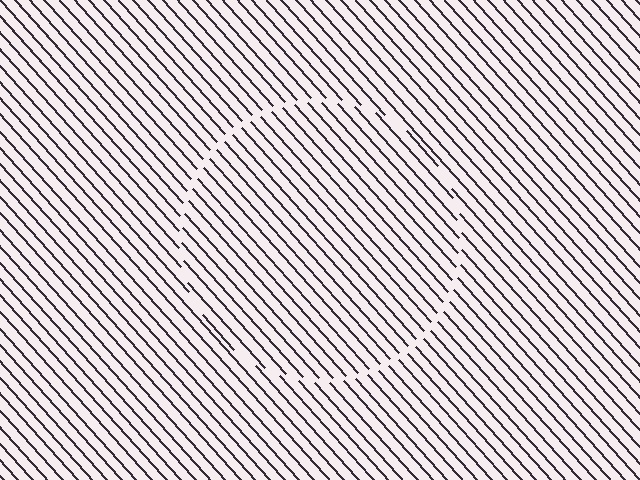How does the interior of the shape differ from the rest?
The interior of the shape contains the same grating, shifted by half a period — the contour is defined by the phase discontinuity where line-ends from the inner and outer gratings abut.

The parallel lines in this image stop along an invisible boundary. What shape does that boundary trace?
An illusory circle. The interior of the shape contains the same grating, shifted by half a period — the contour is defined by the phase discontinuity where line-ends from the inner and outer gratings abut.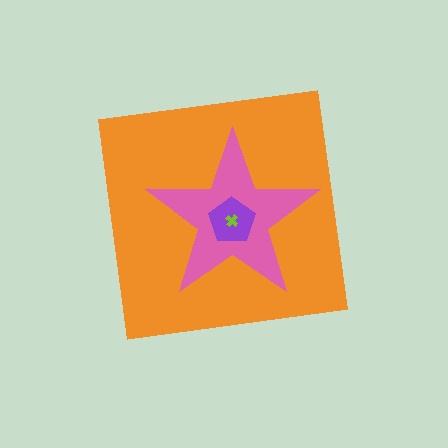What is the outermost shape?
The orange square.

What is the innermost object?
The lime cross.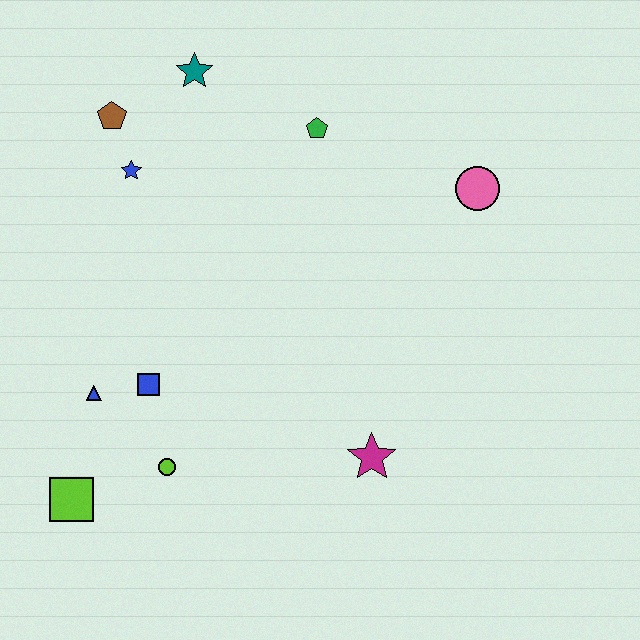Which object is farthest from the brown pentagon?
The magenta star is farthest from the brown pentagon.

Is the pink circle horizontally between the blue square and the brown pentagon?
No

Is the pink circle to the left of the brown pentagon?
No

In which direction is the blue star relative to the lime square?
The blue star is above the lime square.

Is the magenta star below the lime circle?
No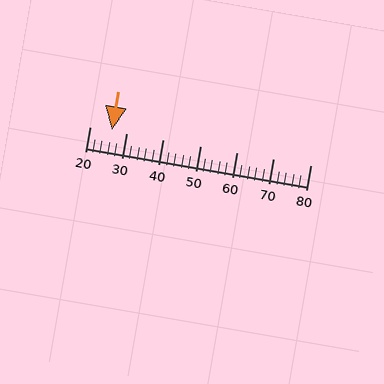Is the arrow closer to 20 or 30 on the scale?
The arrow is closer to 30.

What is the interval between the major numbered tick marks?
The major tick marks are spaced 10 units apart.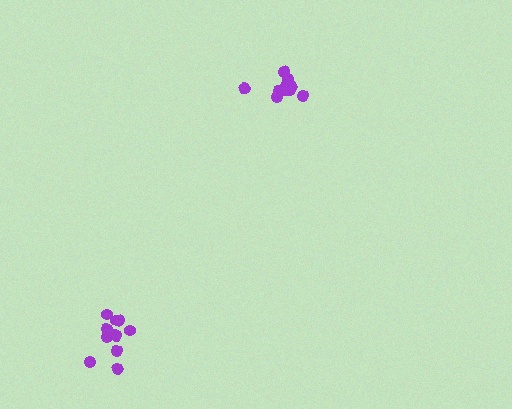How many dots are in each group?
Group 1: 10 dots, Group 2: 11 dots (21 total).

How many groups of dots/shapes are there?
There are 2 groups.